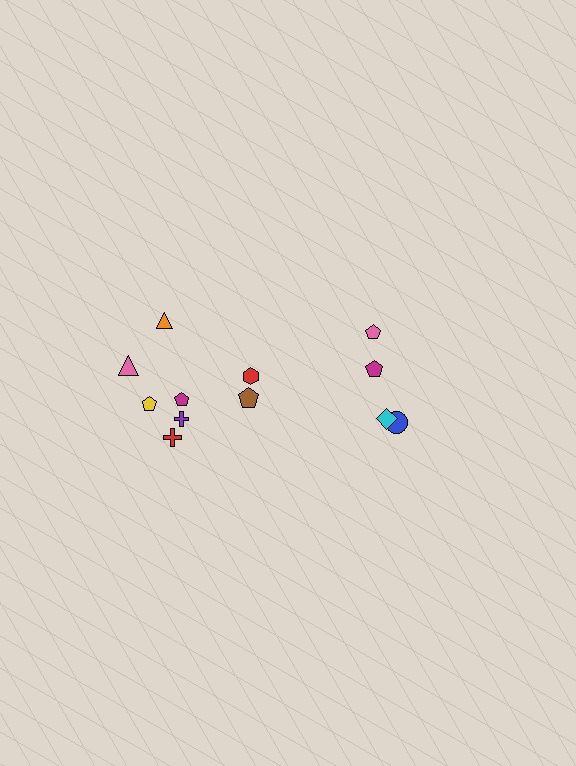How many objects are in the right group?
There are 4 objects.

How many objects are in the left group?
There are 8 objects.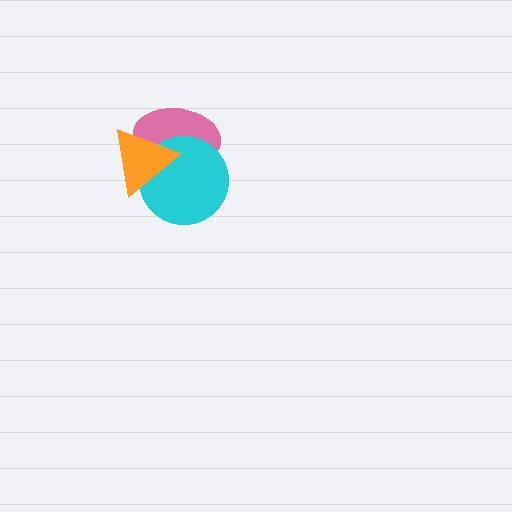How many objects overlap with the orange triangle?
2 objects overlap with the orange triangle.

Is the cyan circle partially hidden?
Yes, it is partially covered by another shape.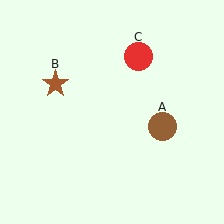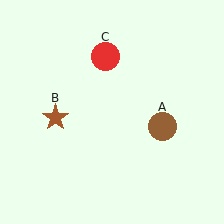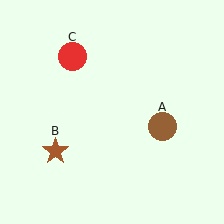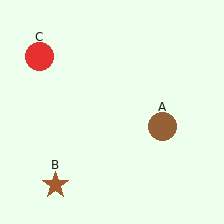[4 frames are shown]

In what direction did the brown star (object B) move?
The brown star (object B) moved down.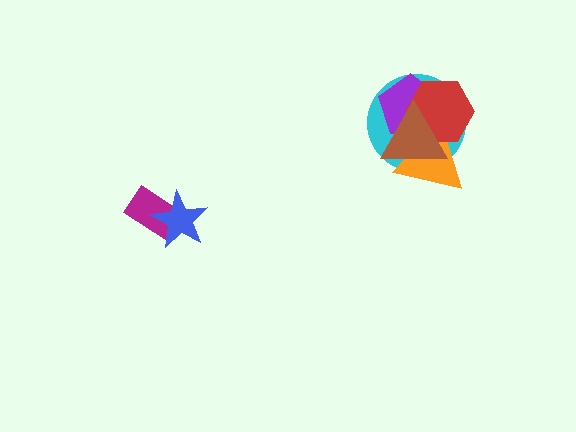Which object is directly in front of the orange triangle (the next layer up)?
The red hexagon is directly in front of the orange triangle.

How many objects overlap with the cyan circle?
4 objects overlap with the cyan circle.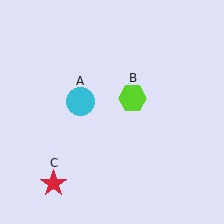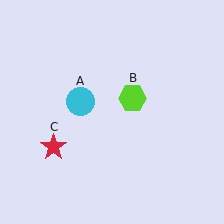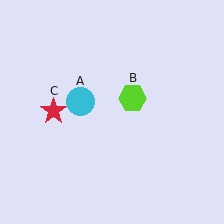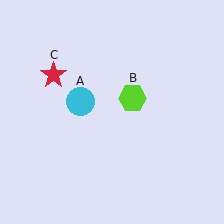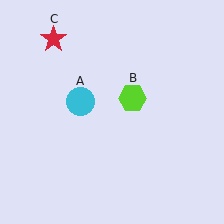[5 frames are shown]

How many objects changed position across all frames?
1 object changed position: red star (object C).